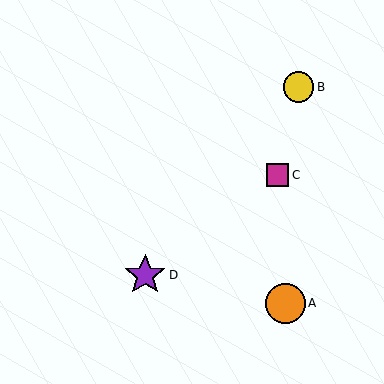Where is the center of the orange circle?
The center of the orange circle is at (286, 304).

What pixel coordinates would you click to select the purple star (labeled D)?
Click at (145, 275) to select the purple star D.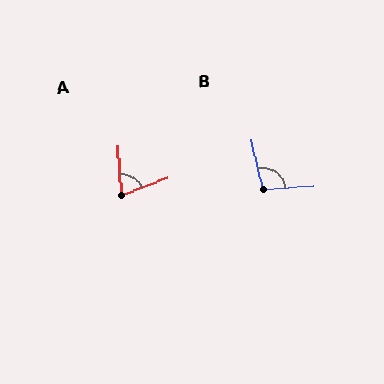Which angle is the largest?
B, at approximately 99 degrees.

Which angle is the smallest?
A, at approximately 73 degrees.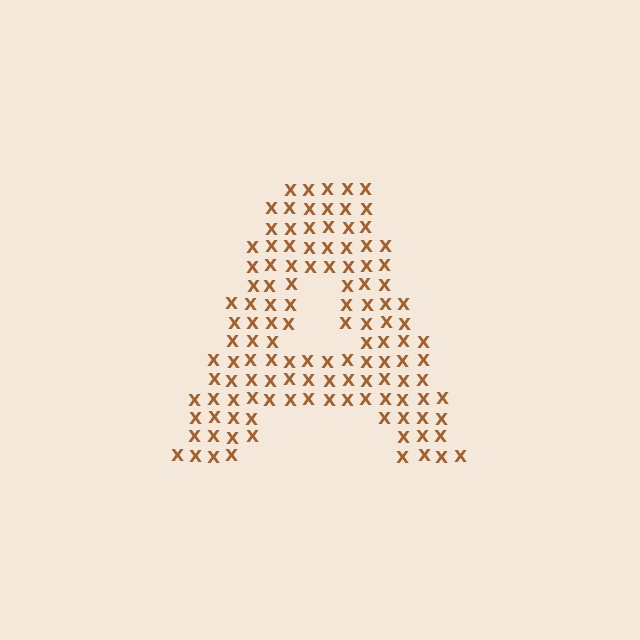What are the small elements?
The small elements are letter X's.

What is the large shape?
The large shape is the letter A.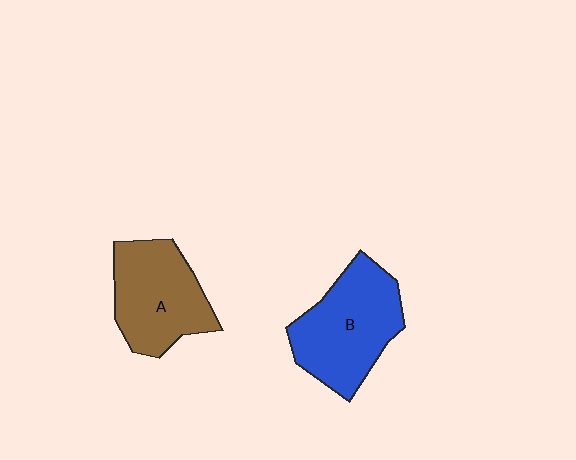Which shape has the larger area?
Shape B (blue).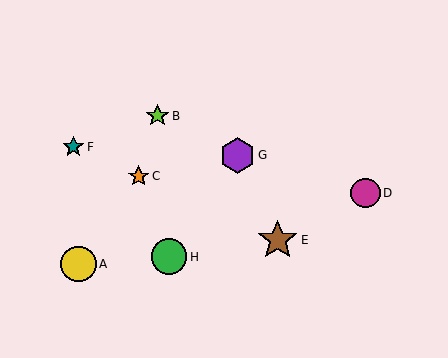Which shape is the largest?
The brown star (labeled E) is the largest.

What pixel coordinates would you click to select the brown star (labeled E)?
Click at (278, 240) to select the brown star E.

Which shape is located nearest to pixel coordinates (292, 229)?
The brown star (labeled E) at (278, 240) is nearest to that location.